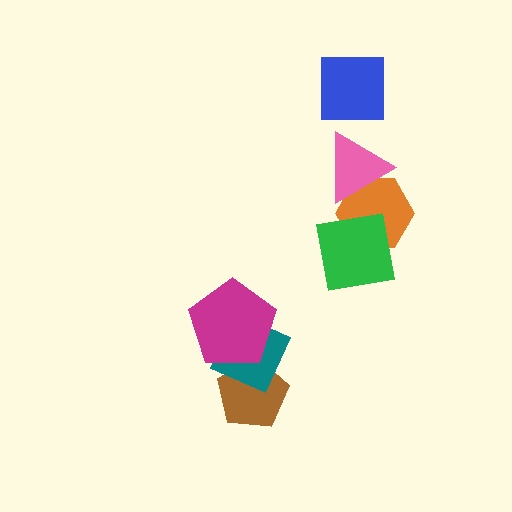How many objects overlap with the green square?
1 object overlaps with the green square.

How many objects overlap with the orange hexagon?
2 objects overlap with the orange hexagon.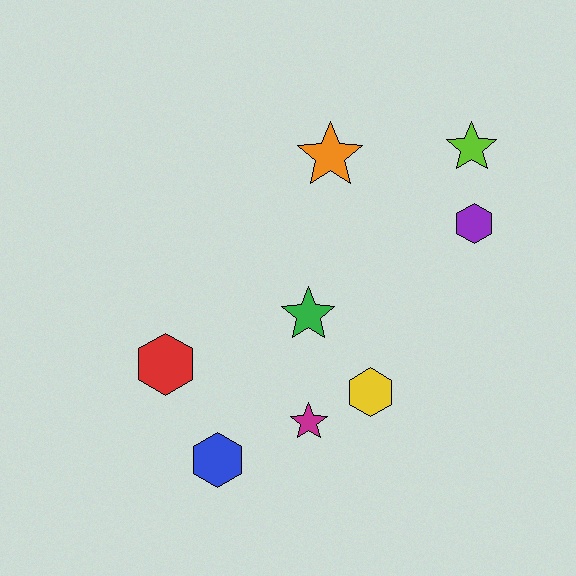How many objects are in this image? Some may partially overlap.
There are 8 objects.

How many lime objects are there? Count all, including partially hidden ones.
There is 1 lime object.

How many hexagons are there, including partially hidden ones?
There are 4 hexagons.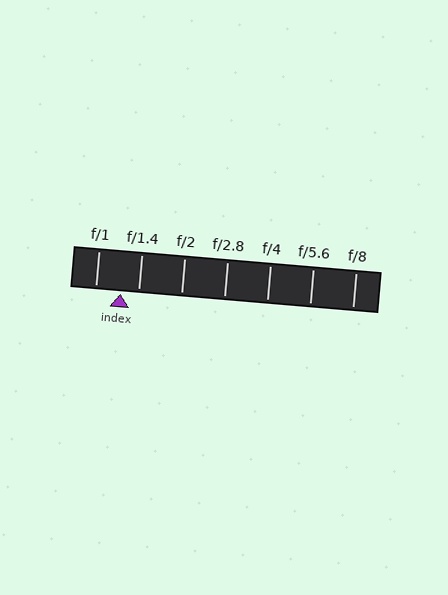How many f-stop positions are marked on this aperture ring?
There are 7 f-stop positions marked.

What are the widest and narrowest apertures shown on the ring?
The widest aperture shown is f/1 and the narrowest is f/8.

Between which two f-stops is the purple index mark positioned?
The index mark is between f/1 and f/1.4.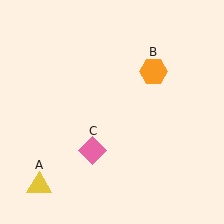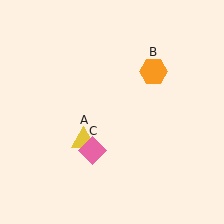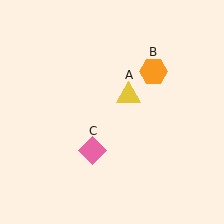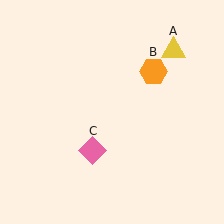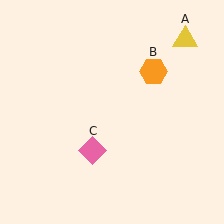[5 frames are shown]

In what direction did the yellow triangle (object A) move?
The yellow triangle (object A) moved up and to the right.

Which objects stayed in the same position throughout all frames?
Orange hexagon (object B) and pink diamond (object C) remained stationary.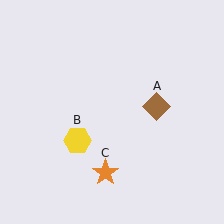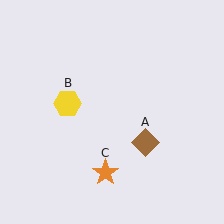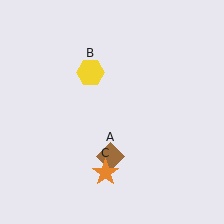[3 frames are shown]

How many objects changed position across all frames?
2 objects changed position: brown diamond (object A), yellow hexagon (object B).